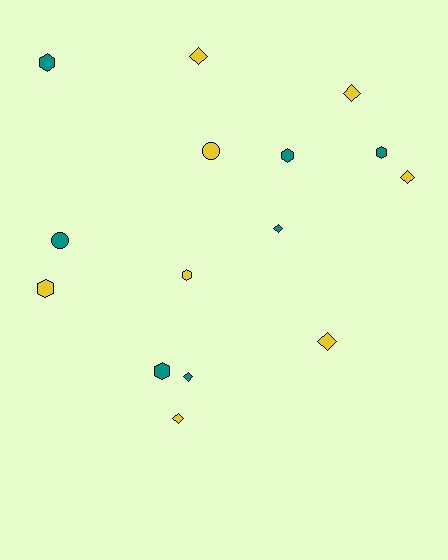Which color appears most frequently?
Yellow, with 8 objects.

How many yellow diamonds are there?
There are 5 yellow diamonds.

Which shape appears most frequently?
Diamond, with 7 objects.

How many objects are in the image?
There are 15 objects.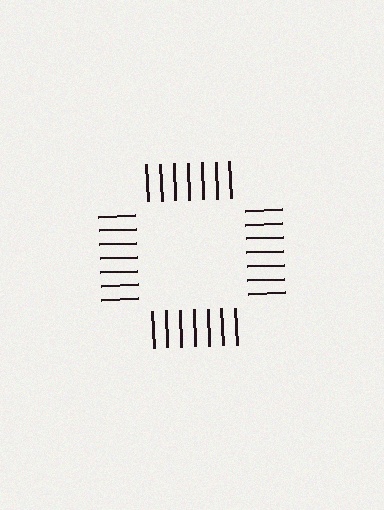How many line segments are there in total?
28 — 7 along each of the 4 edges.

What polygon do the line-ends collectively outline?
An illusory square — the line segments terminate on its edges but no continuous stroke is drawn.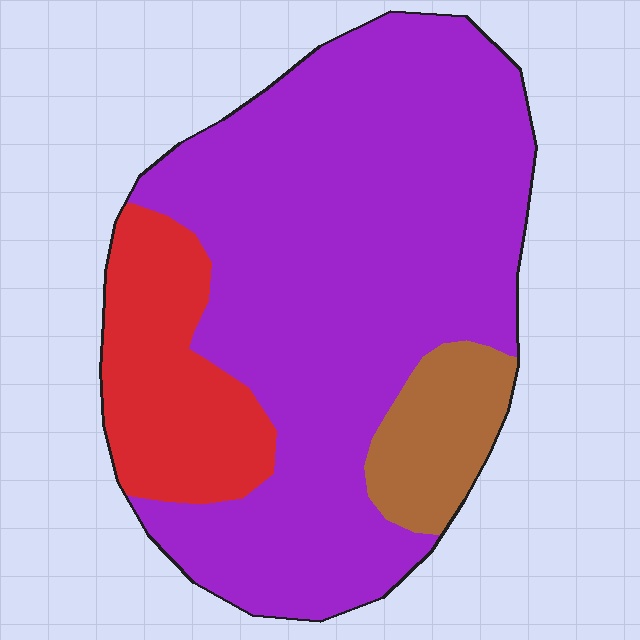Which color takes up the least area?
Brown, at roughly 10%.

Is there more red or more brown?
Red.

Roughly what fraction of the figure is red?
Red covers around 20% of the figure.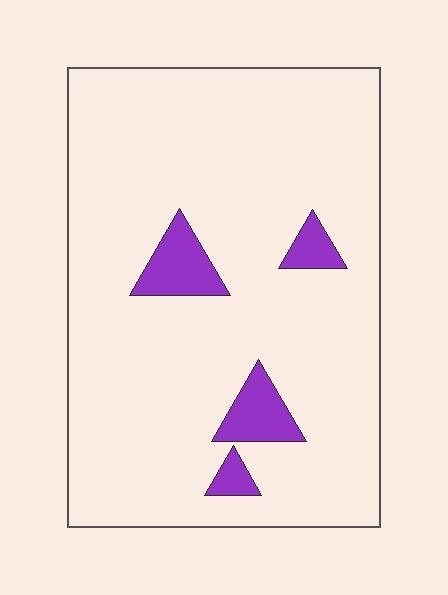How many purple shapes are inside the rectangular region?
4.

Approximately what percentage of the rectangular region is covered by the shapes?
Approximately 10%.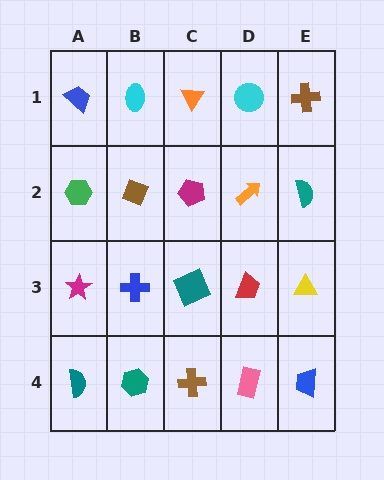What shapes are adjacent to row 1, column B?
A brown diamond (row 2, column B), a blue trapezoid (row 1, column A), an orange triangle (row 1, column C).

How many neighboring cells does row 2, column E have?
3.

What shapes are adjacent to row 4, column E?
A yellow triangle (row 3, column E), a pink rectangle (row 4, column D).